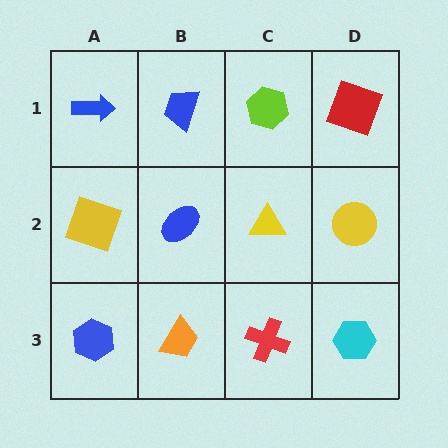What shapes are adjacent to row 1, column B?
A blue ellipse (row 2, column B), a blue arrow (row 1, column A), a lime hexagon (row 1, column C).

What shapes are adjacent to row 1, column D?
A yellow circle (row 2, column D), a lime hexagon (row 1, column C).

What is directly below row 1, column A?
A yellow square.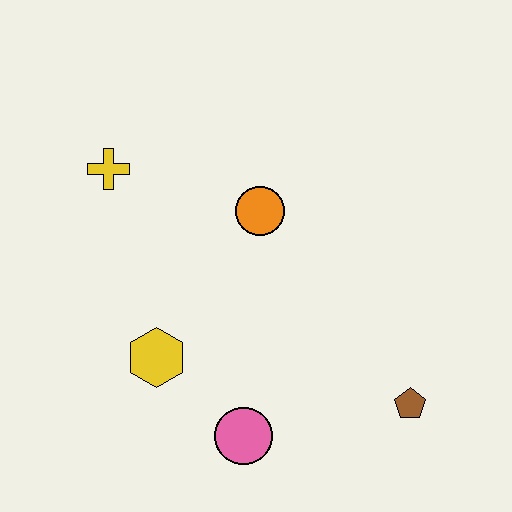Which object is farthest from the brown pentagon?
The yellow cross is farthest from the brown pentagon.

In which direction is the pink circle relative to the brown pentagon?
The pink circle is to the left of the brown pentagon.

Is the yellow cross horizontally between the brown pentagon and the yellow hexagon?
No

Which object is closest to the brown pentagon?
The pink circle is closest to the brown pentagon.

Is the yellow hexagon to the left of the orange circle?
Yes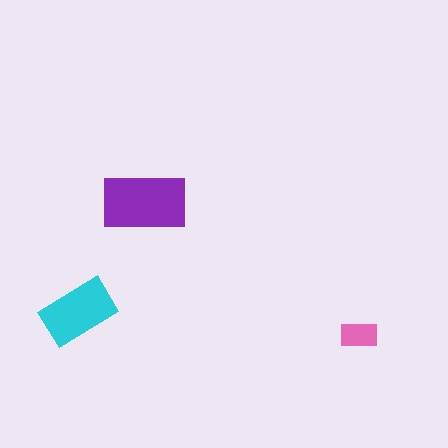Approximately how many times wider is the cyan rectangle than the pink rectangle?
About 2 times wider.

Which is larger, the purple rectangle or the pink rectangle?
The purple one.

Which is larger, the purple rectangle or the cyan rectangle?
The purple one.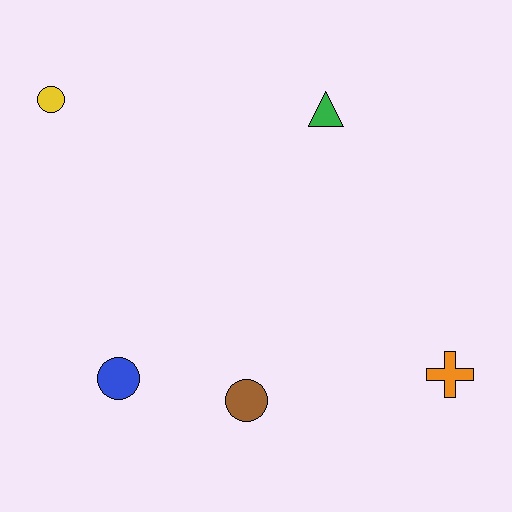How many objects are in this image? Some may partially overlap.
There are 5 objects.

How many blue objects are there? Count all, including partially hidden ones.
There is 1 blue object.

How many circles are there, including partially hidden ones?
There are 3 circles.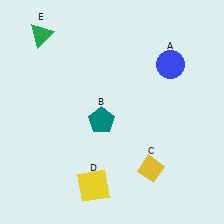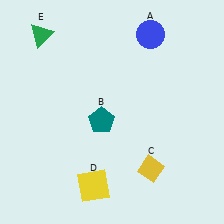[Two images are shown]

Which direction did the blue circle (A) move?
The blue circle (A) moved up.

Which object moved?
The blue circle (A) moved up.